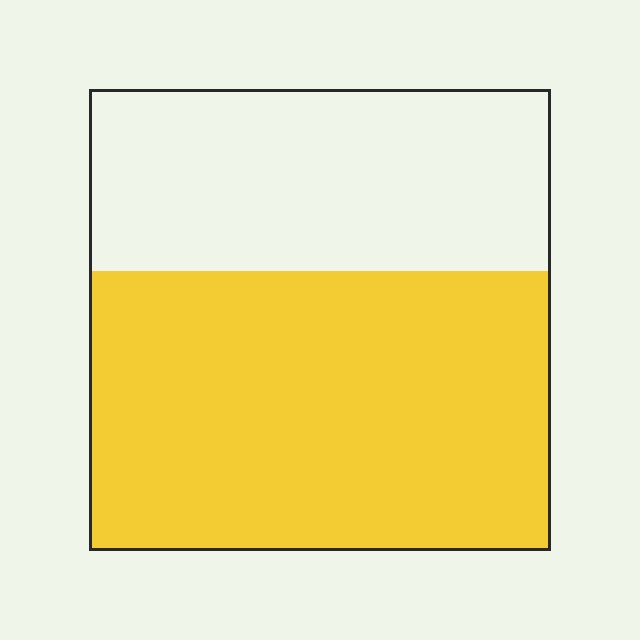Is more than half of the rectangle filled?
Yes.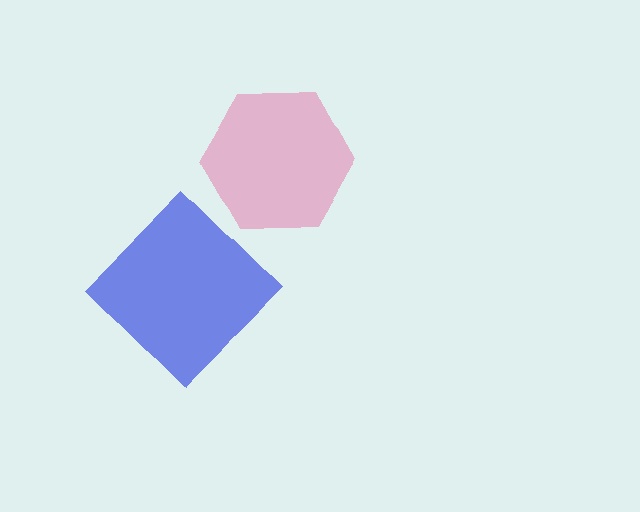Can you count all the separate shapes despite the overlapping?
Yes, there are 2 separate shapes.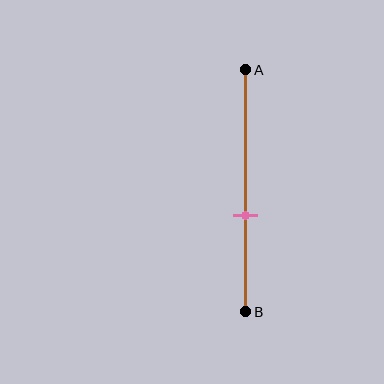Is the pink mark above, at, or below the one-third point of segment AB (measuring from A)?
The pink mark is below the one-third point of segment AB.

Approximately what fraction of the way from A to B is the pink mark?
The pink mark is approximately 60% of the way from A to B.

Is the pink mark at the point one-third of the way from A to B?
No, the mark is at about 60% from A, not at the 33% one-third point.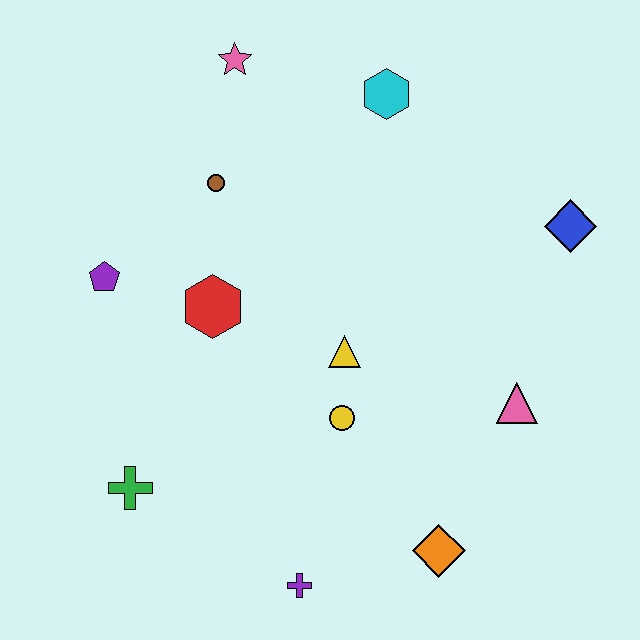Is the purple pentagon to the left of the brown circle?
Yes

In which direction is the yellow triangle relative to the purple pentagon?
The yellow triangle is to the right of the purple pentagon.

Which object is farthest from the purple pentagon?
The blue diamond is farthest from the purple pentagon.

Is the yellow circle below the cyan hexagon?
Yes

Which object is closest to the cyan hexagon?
The pink star is closest to the cyan hexagon.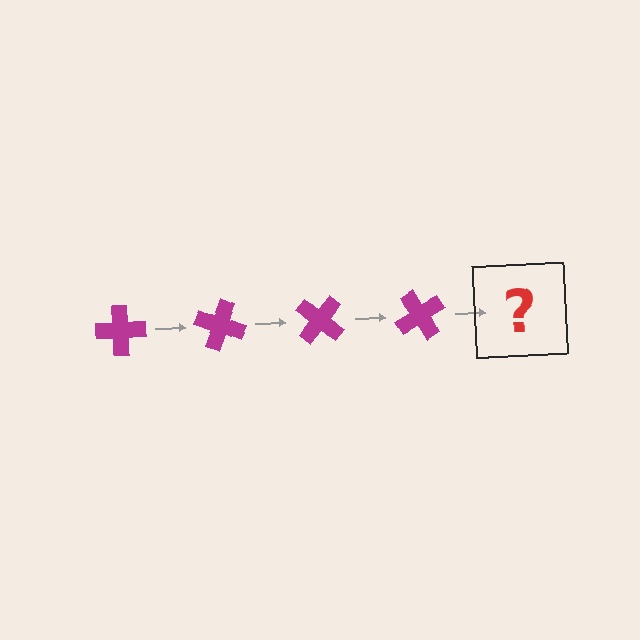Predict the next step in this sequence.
The next step is a magenta cross rotated 80 degrees.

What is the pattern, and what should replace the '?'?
The pattern is that the cross rotates 20 degrees each step. The '?' should be a magenta cross rotated 80 degrees.